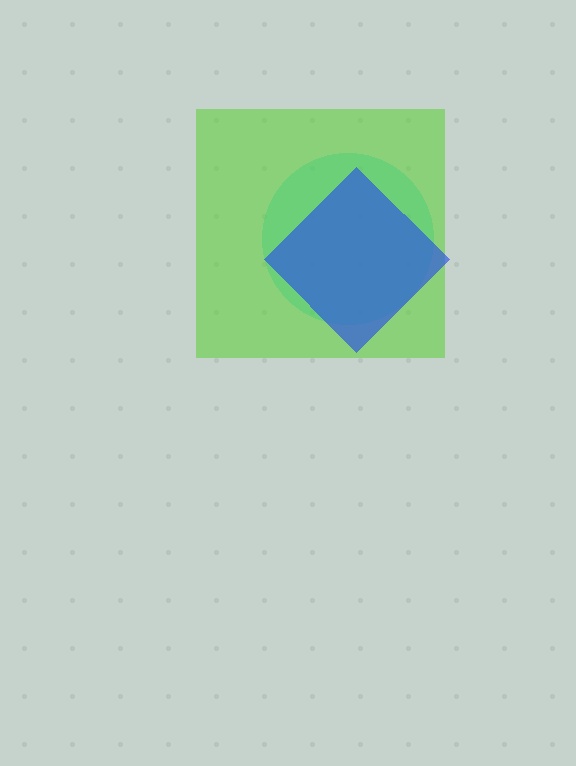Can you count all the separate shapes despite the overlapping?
Yes, there are 3 separate shapes.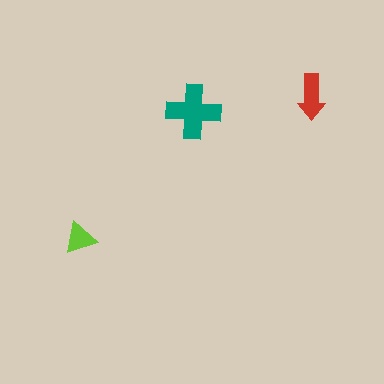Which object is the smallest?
The lime triangle.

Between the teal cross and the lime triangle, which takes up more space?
The teal cross.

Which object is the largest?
The teal cross.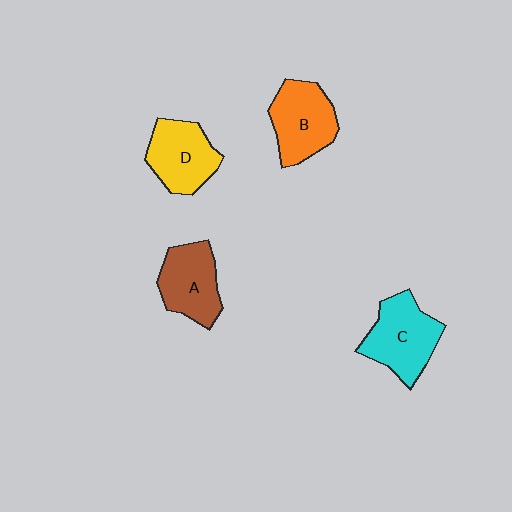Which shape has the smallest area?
Shape A (brown).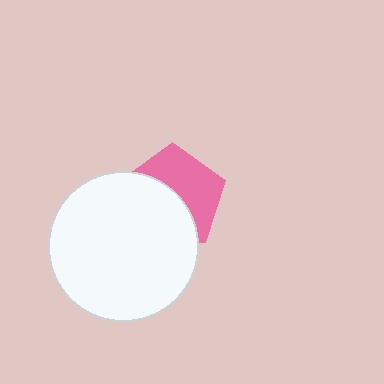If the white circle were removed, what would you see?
You would see the complete pink pentagon.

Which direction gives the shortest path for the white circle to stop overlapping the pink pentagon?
Moving toward the lower-left gives the shortest separation.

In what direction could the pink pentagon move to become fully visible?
The pink pentagon could move toward the upper-right. That would shift it out from behind the white circle entirely.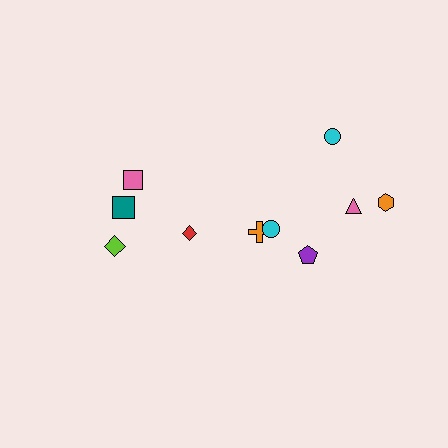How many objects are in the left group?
There are 4 objects.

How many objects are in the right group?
There are 6 objects.